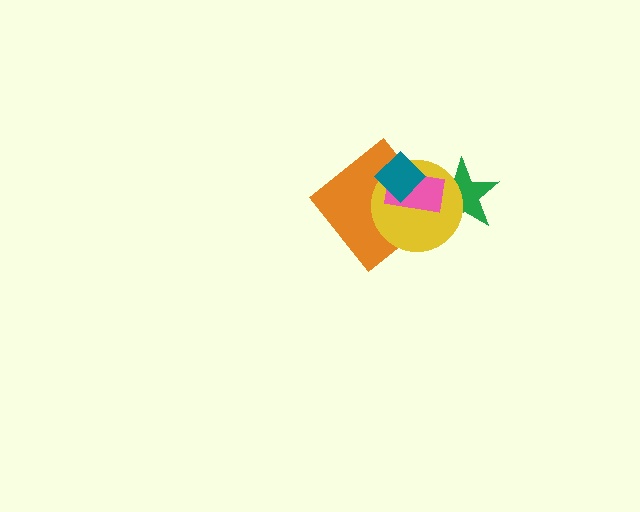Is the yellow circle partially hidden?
Yes, it is partially covered by another shape.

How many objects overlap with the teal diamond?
3 objects overlap with the teal diamond.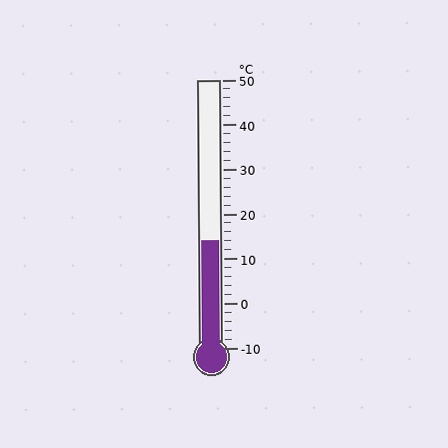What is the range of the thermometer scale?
The thermometer scale ranges from -10°C to 50°C.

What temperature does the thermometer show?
The thermometer shows approximately 14°C.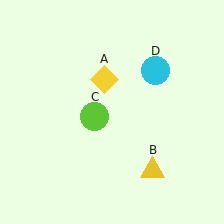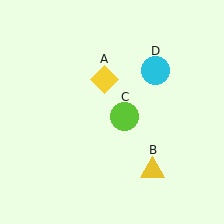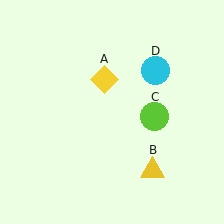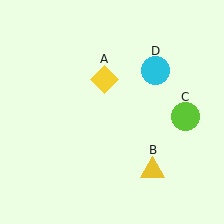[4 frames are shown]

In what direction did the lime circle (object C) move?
The lime circle (object C) moved right.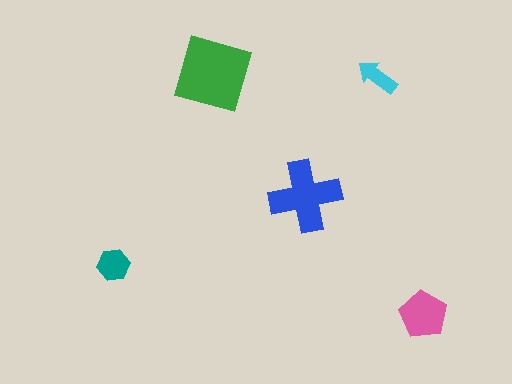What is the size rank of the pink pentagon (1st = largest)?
3rd.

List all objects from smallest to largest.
The cyan arrow, the teal hexagon, the pink pentagon, the blue cross, the green square.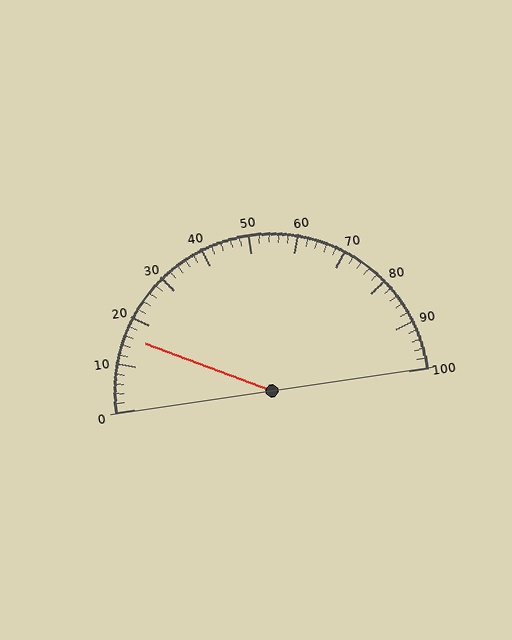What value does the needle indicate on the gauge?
The needle indicates approximately 16.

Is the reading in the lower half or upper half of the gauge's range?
The reading is in the lower half of the range (0 to 100).